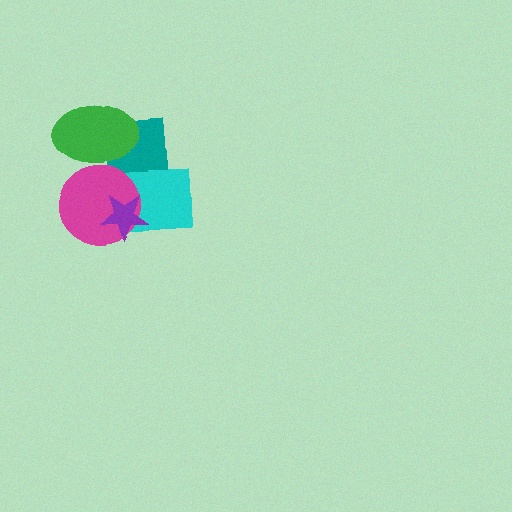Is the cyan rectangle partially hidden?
Yes, it is partially covered by another shape.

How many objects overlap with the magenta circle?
3 objects overlap with the magenta circle.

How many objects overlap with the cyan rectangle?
4 objects overlap with the cyan rectangle.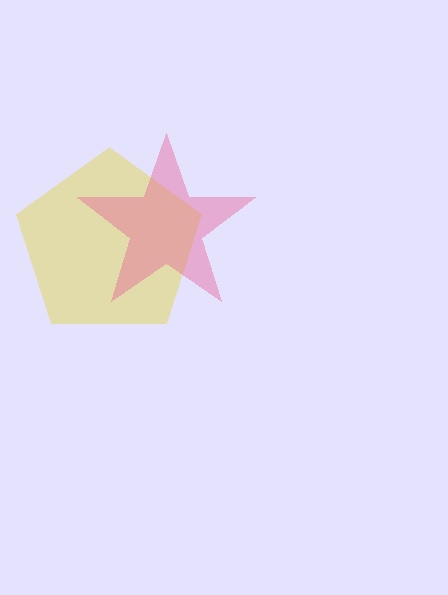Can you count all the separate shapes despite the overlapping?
Yes, there are 2 separate shapes.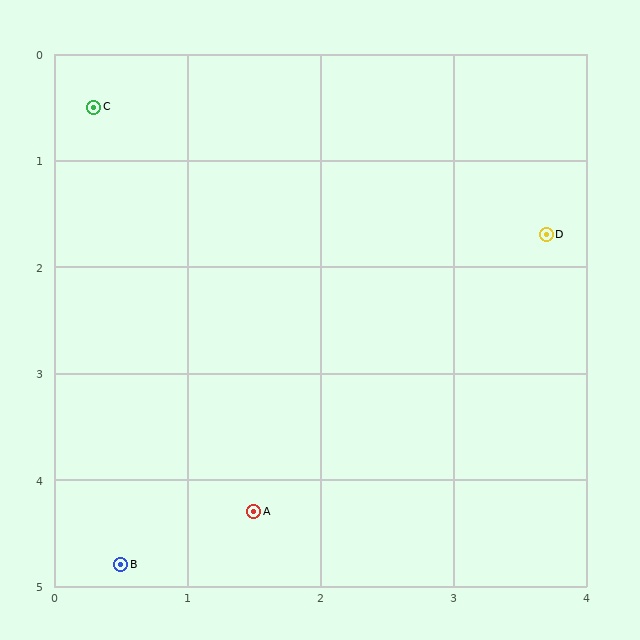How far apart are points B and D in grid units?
Points B and D are about 4.5 grid units apart.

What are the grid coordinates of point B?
Point B is at approximately (0.5, 4.8).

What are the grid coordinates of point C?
Point C is at approximately (0.3, 0.5).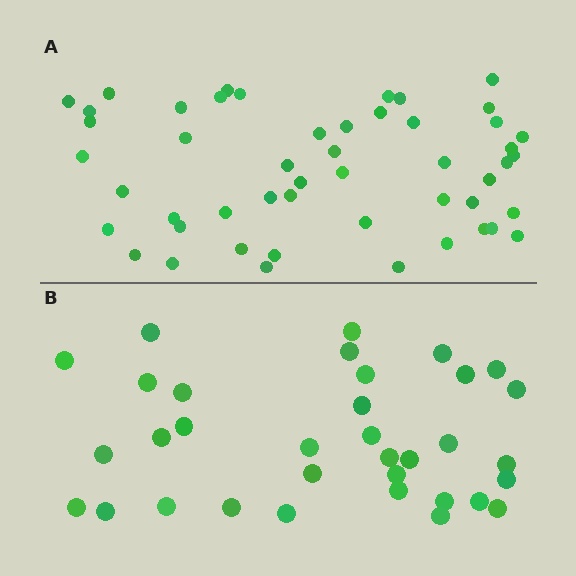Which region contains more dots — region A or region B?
Region A (the top region) has more dots.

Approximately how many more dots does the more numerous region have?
Region A has approximately 15 more dots than region B.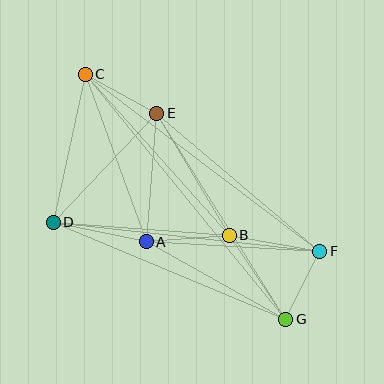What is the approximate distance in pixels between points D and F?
The distance between D and F is approximately 268 pixels.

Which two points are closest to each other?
Points F and G are closest to each other.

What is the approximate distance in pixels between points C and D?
The distance between C and D is approximately 152 pixels.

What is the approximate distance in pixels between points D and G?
The distance between D and G is approximately 252 pixels.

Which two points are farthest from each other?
Points C and G are farthest from each other.